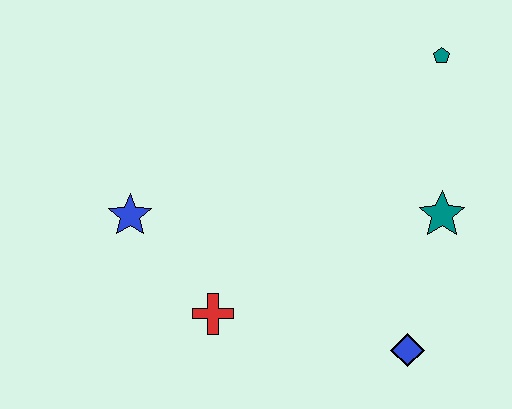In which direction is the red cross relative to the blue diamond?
The red cross is to the left of the blue diamond.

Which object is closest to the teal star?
The blue diamond is closest to the teal star.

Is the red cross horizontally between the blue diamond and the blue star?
Yes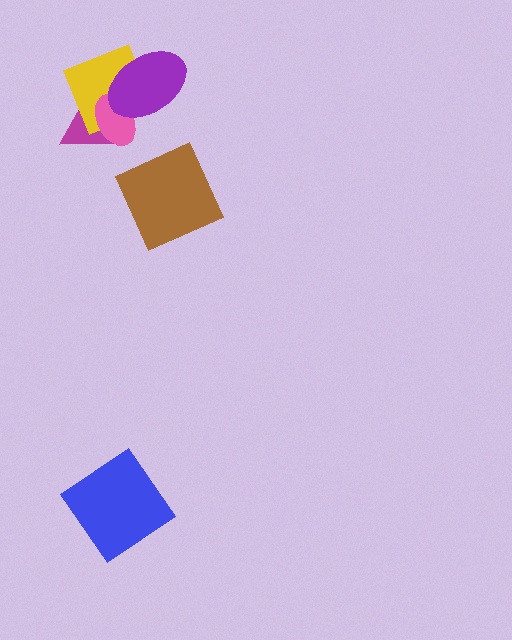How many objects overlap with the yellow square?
3 objects overlap with the yellow square.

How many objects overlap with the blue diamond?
0 objects overlap with the blue diamond.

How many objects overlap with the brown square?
0 objects overlap with the brown square.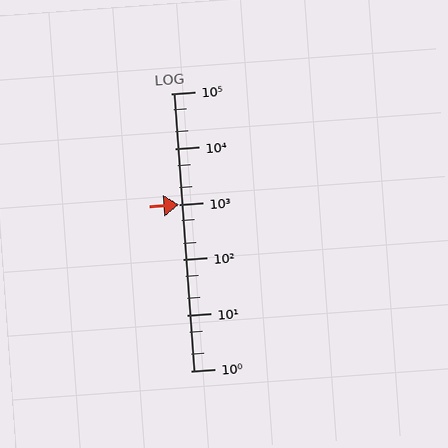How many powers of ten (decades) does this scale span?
The scale spans 5 decades, from 1 to 100000.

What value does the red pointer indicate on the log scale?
The pointer indicates approximately 980.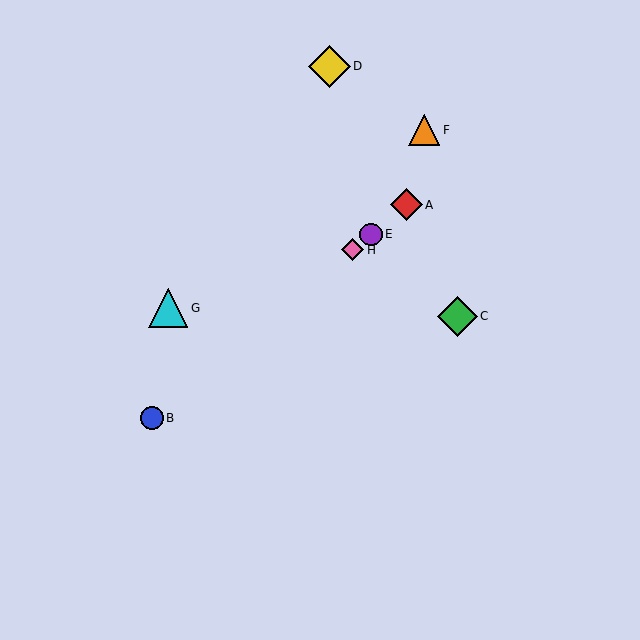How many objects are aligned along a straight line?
4 objects (A, B, E, H) are aligned along a straight line.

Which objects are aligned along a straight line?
Objects A, B, E, H are aligned along a straight line.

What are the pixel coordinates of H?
Object H is at (353, 250).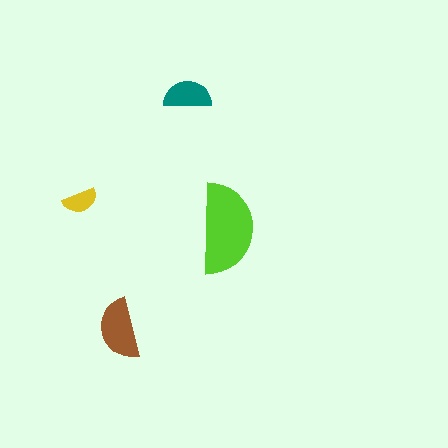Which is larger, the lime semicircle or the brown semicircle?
The lime one.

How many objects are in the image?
There are 4 objects in the image.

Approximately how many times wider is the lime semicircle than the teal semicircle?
About 2 times wider.